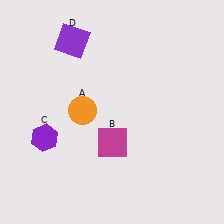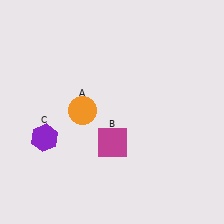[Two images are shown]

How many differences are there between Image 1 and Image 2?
There is 1 difference between the two images.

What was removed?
The purple square (D) was removed in Image 2.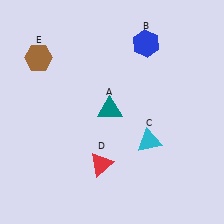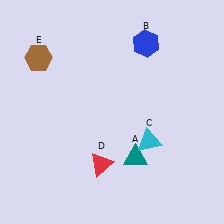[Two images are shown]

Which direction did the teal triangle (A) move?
The teal triangle (A) moved down.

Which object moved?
The teal triangle (A) moved down.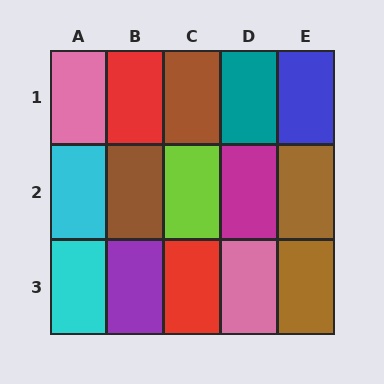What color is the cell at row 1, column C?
Brown.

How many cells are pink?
2 cells are pink.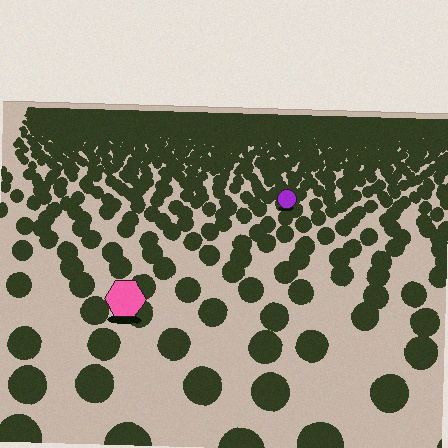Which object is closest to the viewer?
The pink hexagon is closest. The texture marks near it are larger and more spread out.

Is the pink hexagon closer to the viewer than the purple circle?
Yes. The pink hexagon is closer — you can tell from the texture gradient: the ground texture is coarser near it.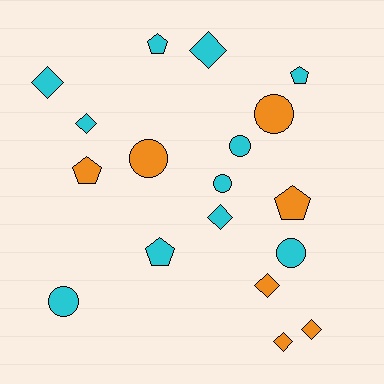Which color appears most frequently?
Cyan, with 11 objects.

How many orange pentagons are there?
There are 2 orange pentagons.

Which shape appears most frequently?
Diamond, with 7 objects.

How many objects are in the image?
There are 18 objects.